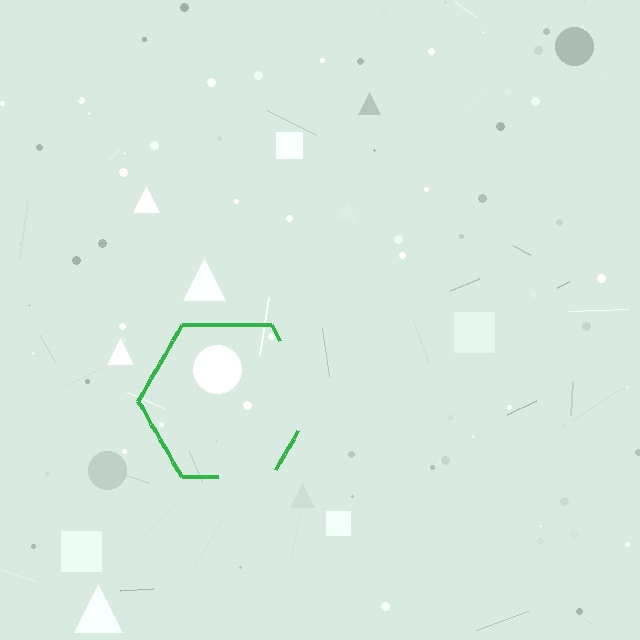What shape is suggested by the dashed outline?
The dashed outline suggests a hexagon.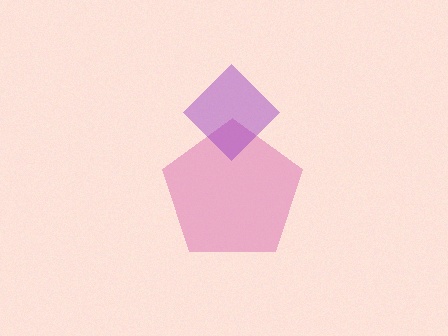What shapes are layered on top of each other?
The layered shapes are: a pink pentagon, a purple diamond.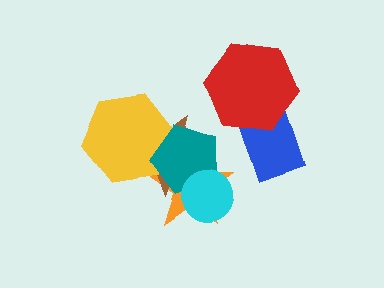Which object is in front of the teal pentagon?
The cyan circle is in front of the teal pentagon.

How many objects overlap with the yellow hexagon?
3 objects overlap with the yellow hexagon.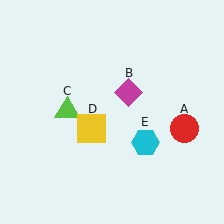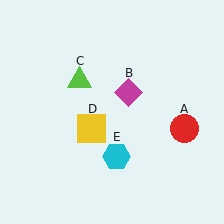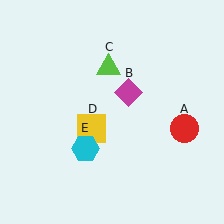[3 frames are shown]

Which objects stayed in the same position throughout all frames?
Red circle (object A) and magenta diamond (object B) and yellow square (object D) remained stationary.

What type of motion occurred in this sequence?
The lime triangle (object C), cyan hexagon (object E) rotated clockwise around the center of the scene.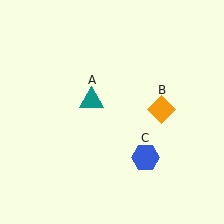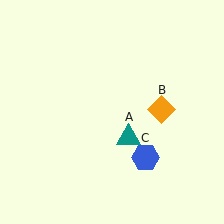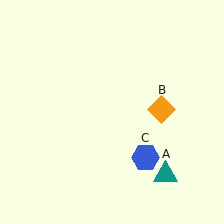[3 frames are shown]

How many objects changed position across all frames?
1 object changed position: teal triangle (object A).